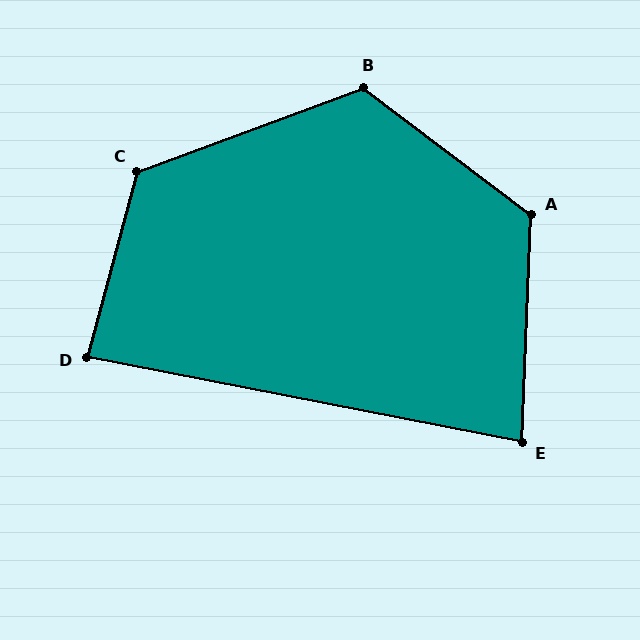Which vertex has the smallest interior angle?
E, at approximately 81 degrees.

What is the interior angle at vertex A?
Approximately 125 degrees (obtuse).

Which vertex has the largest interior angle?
C, at approximately 125 degrees.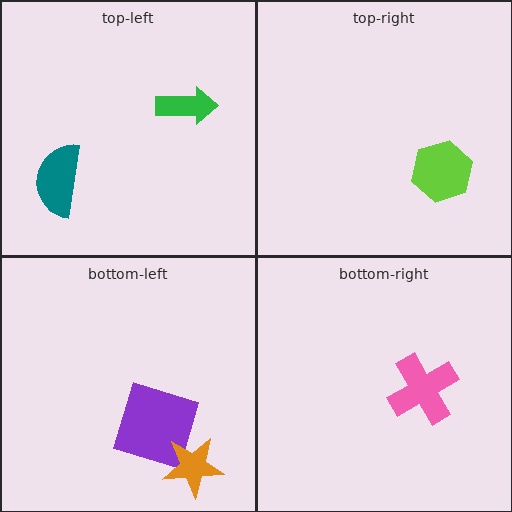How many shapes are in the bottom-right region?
1.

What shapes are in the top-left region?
The teal semicircle, the green arrow.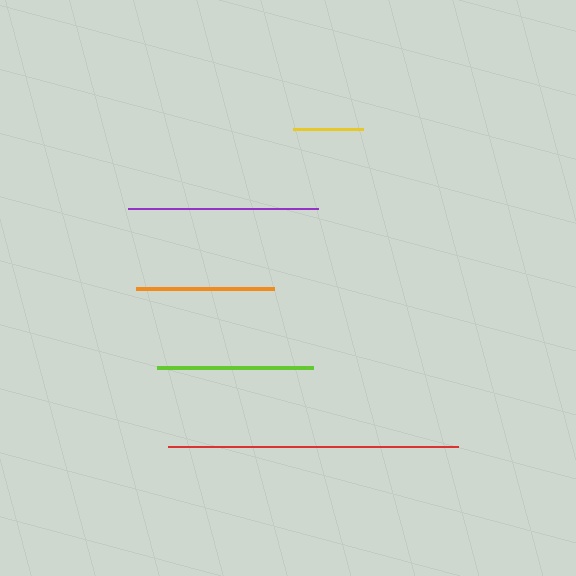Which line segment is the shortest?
The yellow line is the shortest at approximately 70 pixels.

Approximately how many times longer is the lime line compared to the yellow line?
The lime line is approximately 2.2 times the length of the yellow line.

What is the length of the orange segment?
The orange segment is approximately 138 pixels long.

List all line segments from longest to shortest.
From longest to shortest: red, purple, lime, orange, yellow.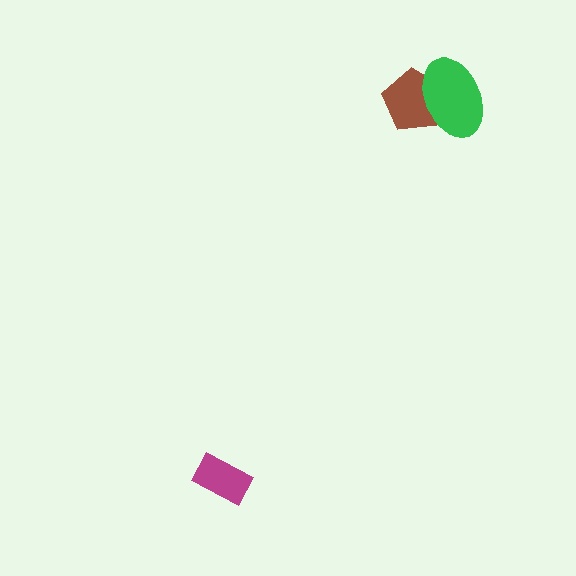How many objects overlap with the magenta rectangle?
0 objects overlap with the magenta rectangle.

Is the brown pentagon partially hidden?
Yes, it is partially covered by another shape.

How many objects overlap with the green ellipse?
1 object overlaps with the green ellipse.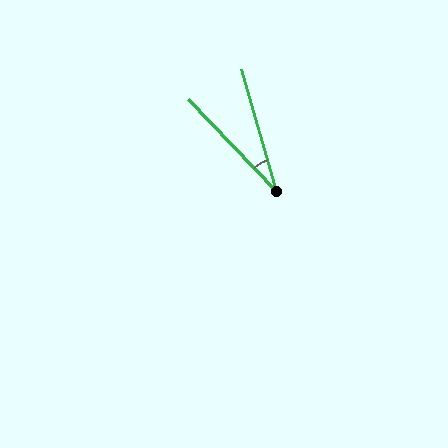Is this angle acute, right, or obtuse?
It is acute.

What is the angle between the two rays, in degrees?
Approximately 28 degrees.